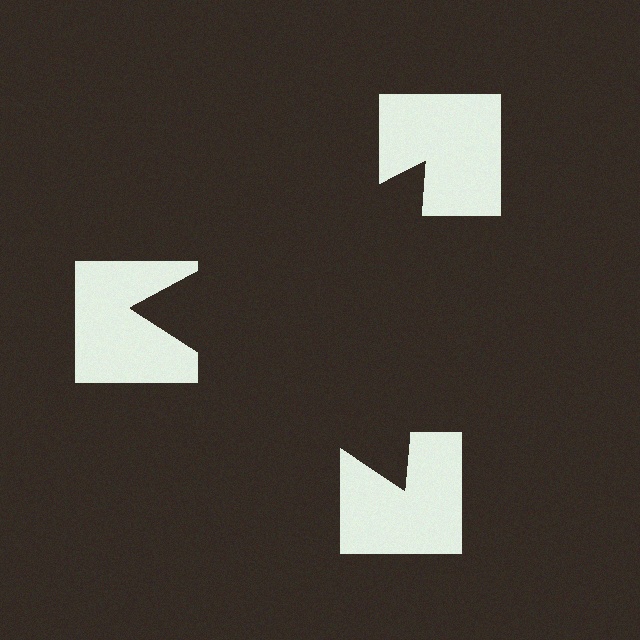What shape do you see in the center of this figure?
An illusory triangle — its edges are inferred from the aligned wedge cuts in the notched squares, not physically drawn.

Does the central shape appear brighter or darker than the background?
It typically appears slightly darker than the background, even though no actual brightness change is drawn.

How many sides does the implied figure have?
3 sides.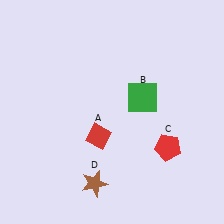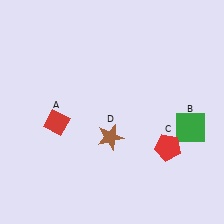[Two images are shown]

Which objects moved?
The objects that moved are: the red diamond (A), the green square (B), the brown star (D).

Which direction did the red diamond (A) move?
The red diamond (A) moved left.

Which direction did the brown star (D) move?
The brown star (D) moved up.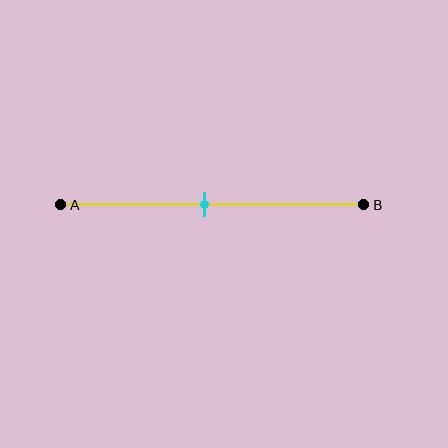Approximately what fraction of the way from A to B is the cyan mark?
The cyan mark is approximately 50% of the way from A to B.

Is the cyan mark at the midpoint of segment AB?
Yes, the mark is approximately at the midpoint.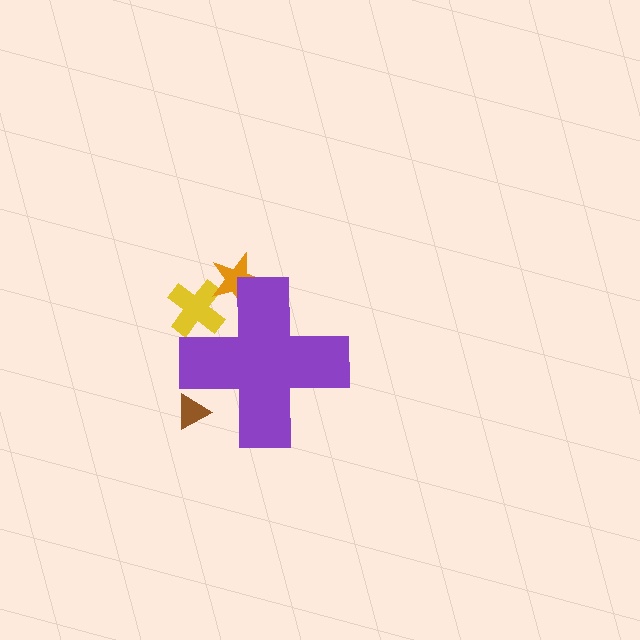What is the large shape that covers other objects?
A purple cross.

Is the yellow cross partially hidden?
Yes, the yellow cross is partially hidden behind the purple cross.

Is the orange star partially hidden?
Yes, the orange star is partially hidden behind the purple cross.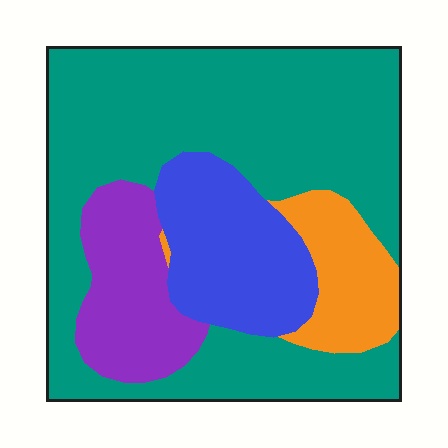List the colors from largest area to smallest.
From largest to smallest: teal, blue, purple, orange.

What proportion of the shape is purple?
Purple takes up about one eighth (1/8) of the shape.